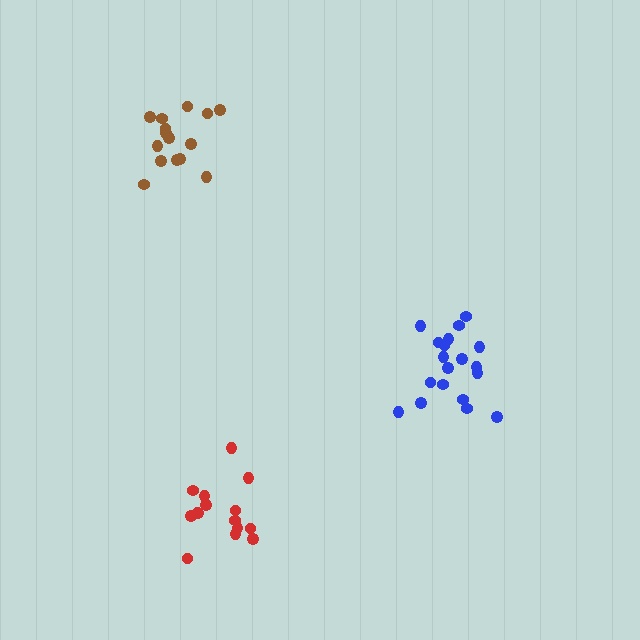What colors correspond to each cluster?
The clusters are colored: brown, red, blue.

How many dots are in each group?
Group 1: 15 dots, Group 2: 15 dots, Group 3: 19 dots (49 total).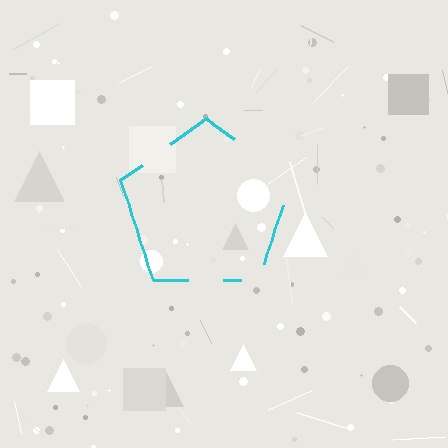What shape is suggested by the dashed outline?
The dashed outline suggests a pentagon.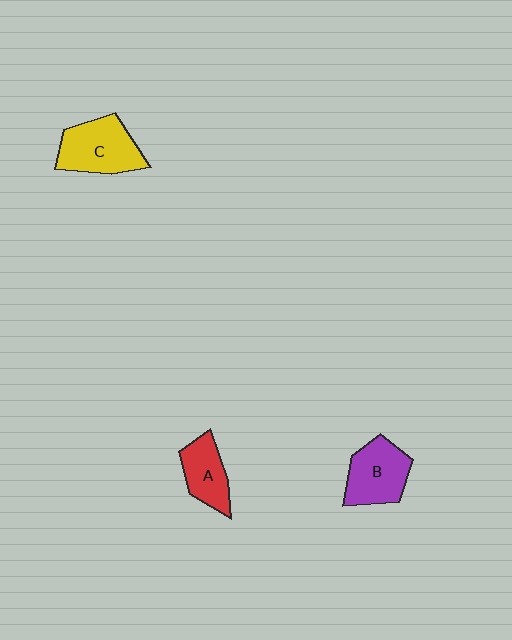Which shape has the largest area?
Shape C (yellow).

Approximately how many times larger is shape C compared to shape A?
Approximately 1.5 times.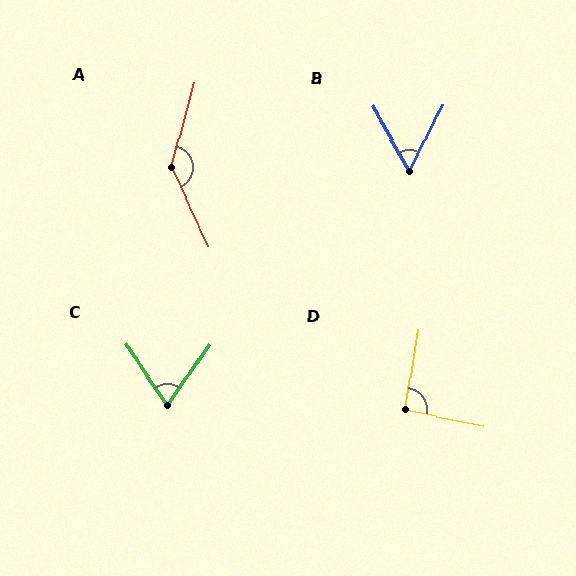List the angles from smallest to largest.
B (56°), C (69°), D (92°), A (140°).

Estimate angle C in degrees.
Approximately 69 degrees.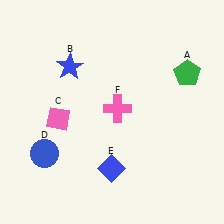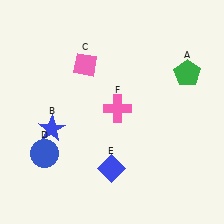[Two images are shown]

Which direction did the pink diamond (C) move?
The pink diamond (C) moved up.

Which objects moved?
The objects that moved are: the blue star (B), the pink diamond (C).